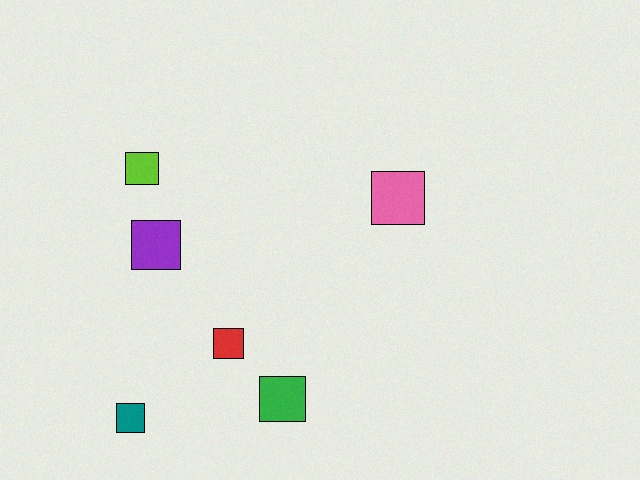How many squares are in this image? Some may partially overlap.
There are 6 squares.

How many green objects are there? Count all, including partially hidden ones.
There is 1 green object.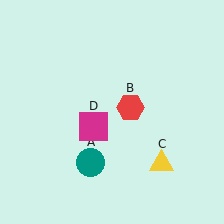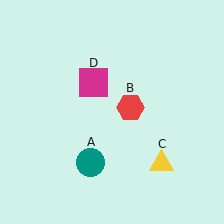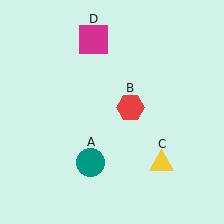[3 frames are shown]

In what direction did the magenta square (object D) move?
The magenta square (object D) moved up.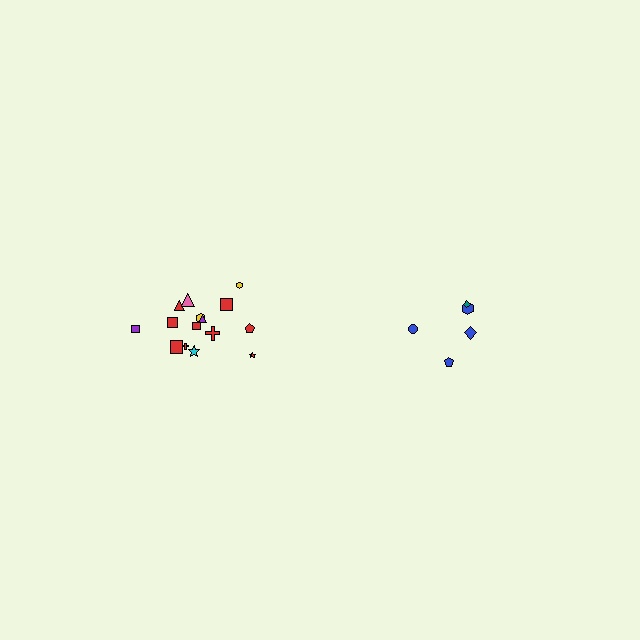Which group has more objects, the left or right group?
The left group.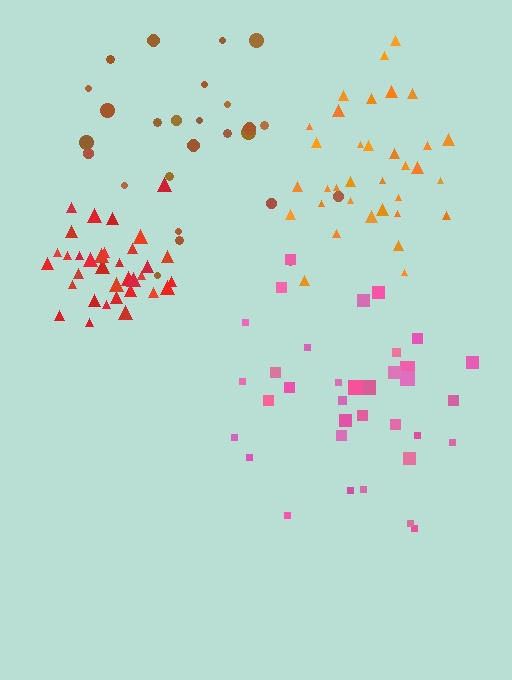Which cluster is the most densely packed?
Red.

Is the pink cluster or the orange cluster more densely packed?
Orange.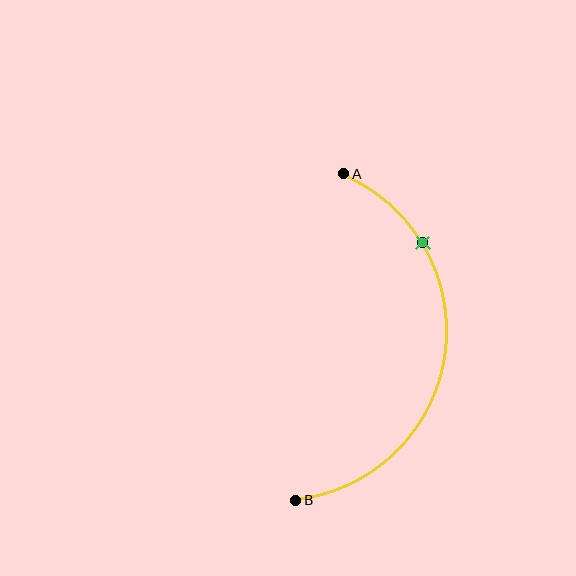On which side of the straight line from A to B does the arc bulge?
The arc bulges to the right of the straight line connecting A and B.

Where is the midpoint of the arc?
The arc midpoint is the point on the curve farthest from the straight line joining A and B. It sits to the right of that line.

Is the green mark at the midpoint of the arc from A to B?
No. The green mark lies on the arc but is closer to endpoint A. The arc midpoint would be at the point on the curve equidistant along the arc from both A and B.